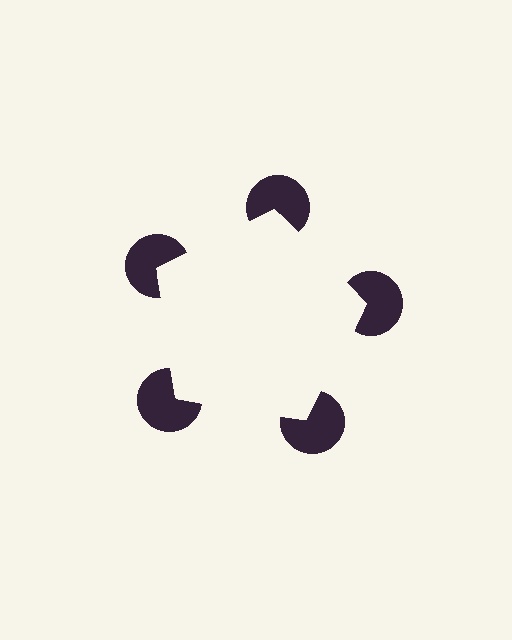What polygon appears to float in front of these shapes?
An illusory pentagon — its edges are inferred from the aligned wedge cuts in the pac-man discs, not physically drawn.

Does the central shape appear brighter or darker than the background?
It typically appears slightly brighter than the background, even though no actual brightness change is drawn.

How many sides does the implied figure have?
5 sides.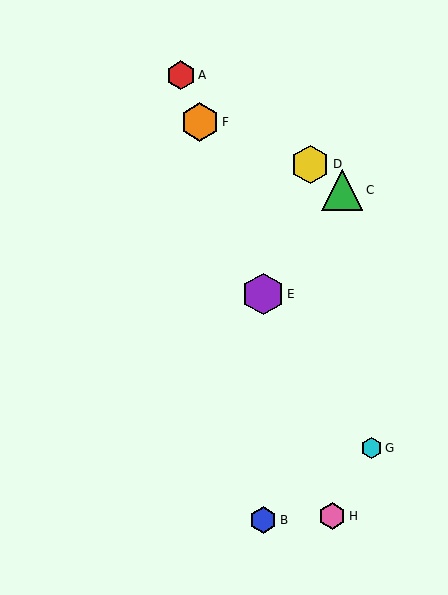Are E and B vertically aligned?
Yes, both are at x≈263.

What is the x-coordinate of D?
Object D is at x≈310.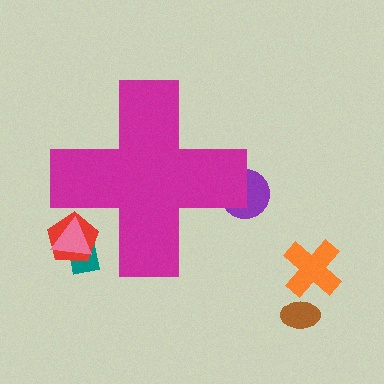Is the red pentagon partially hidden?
Yes, the red pentagon is partially hidden behind the magenta cross.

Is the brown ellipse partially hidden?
No, the brown ellipse is fully visible.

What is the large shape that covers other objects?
A magenta cross.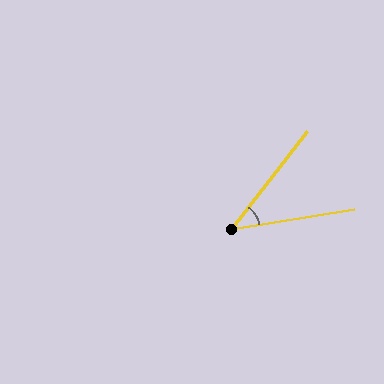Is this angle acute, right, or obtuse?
It is acute.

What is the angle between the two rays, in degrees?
Approximately 43 degrees.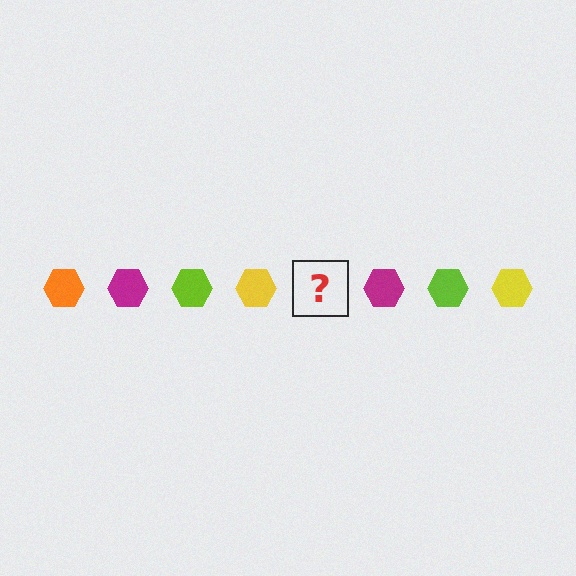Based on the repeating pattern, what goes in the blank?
The blank should be an orange hexagon.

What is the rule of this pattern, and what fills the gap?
The rule is that the pattern cycles through orange, magenta, lime, yellow hexagons. The gap should be filled with an orange hexagon.